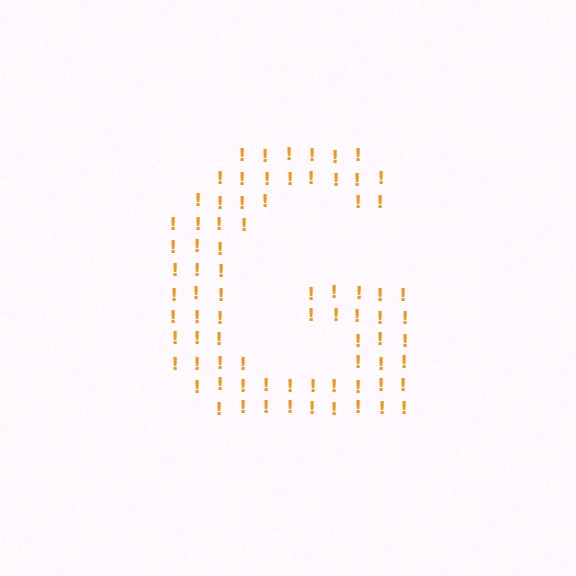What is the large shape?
The large shape is the letter G.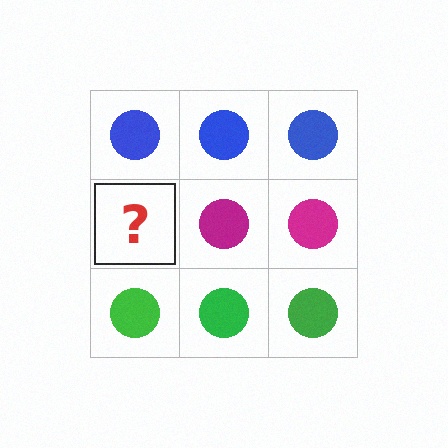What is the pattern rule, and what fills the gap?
The rule is that each row has a consistent color. The gap should be filled with a magenta circle.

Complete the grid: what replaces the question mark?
The question mark should be replaced with a magenta circle.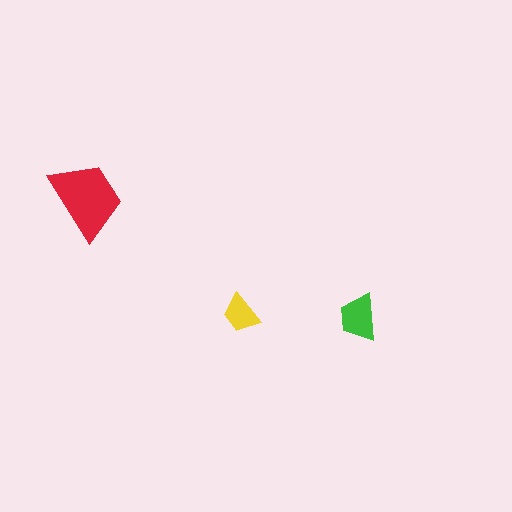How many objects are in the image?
There are 3 objects in the image.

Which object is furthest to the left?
The red trapezoid is leftmost.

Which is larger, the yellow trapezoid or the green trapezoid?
The green one.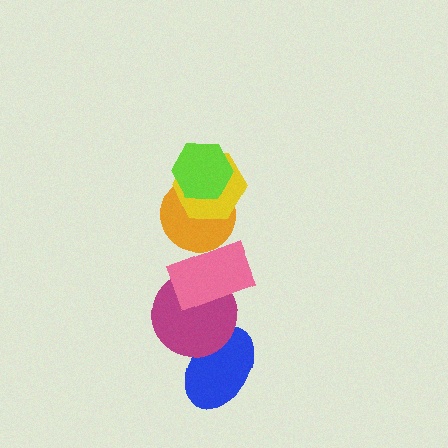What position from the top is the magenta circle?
The magenta circle is 5th from the top.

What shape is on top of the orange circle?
The yellow hexagon is on top of the orange circle.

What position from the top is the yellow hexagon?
The yellow hexagon is 2nd from the top.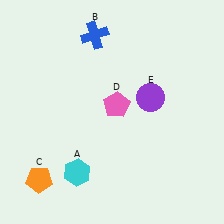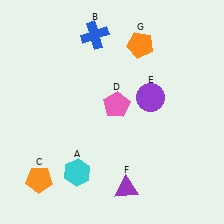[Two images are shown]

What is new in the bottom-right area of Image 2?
A purple triangle (F) was added in the bottom-right area of Image 2.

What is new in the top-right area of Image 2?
An orange pentagon (G) was added in the top-right area of Image 2.